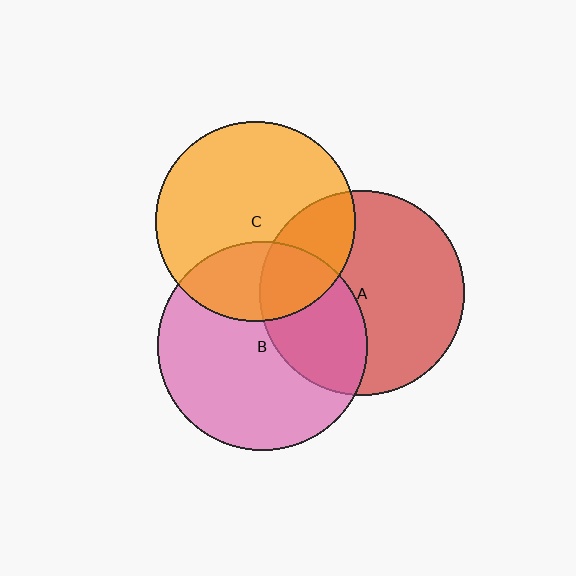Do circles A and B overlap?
Yes.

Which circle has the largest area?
Circle B (pink).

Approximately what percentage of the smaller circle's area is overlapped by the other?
Approximately 35%.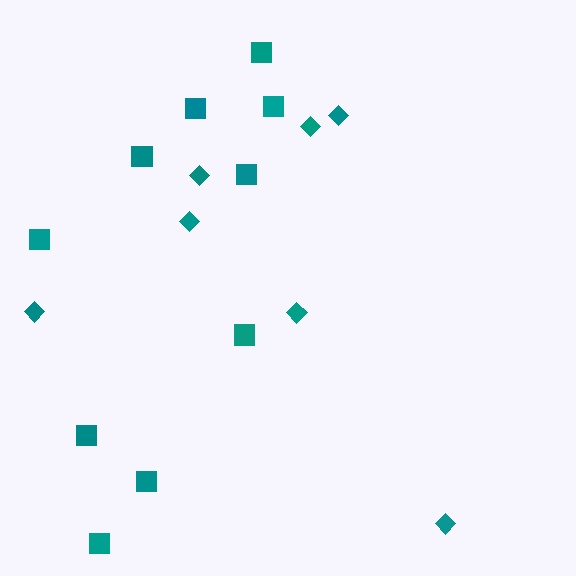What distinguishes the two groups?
There are 2 groups: one group of squares (10) and one group of diamonds (7).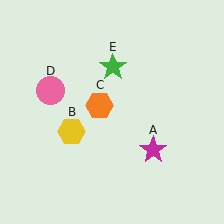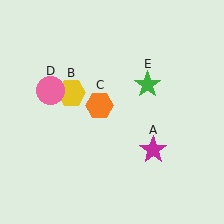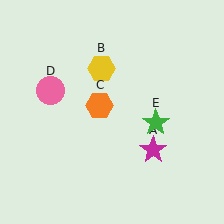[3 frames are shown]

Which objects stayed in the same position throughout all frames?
Magenta star (object A) and orange hexagon (object C) and pink circle (object D) remained stationary.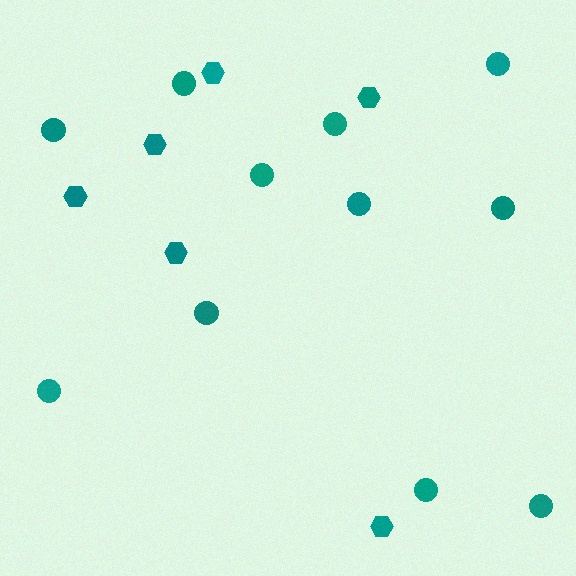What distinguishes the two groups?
There are 2 groups: one group of hexagons (6) and one group of circles (11).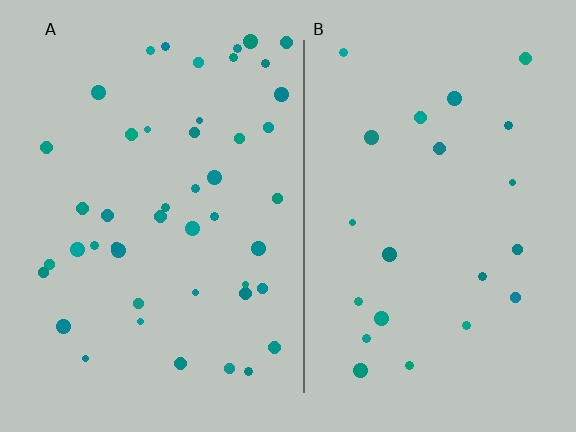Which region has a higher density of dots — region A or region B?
A (the left).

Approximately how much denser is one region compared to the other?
Approximately 2.1× — region A over region B.